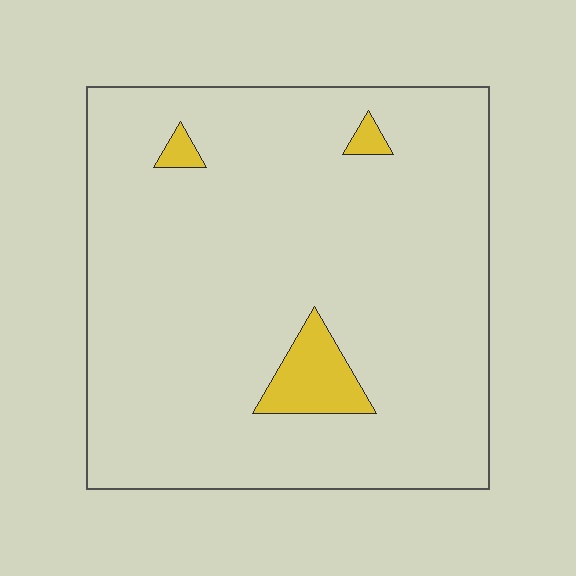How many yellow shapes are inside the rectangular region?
3.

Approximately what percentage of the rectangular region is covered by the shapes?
Approximately 5%.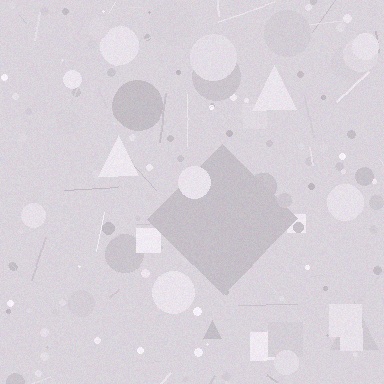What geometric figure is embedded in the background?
A diamond is embedded in the background.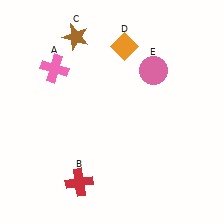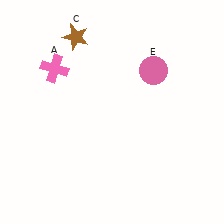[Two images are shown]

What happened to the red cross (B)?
The red cross (B) was removed in Image 2. It was in the bottom-left area of Image 1.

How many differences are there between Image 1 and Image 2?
There are 2 differences between the two images.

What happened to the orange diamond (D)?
The orange diamond (D) was removed in Image 2. It was in the top-right area of Image 1.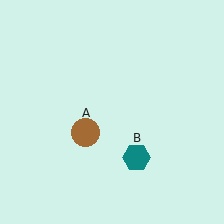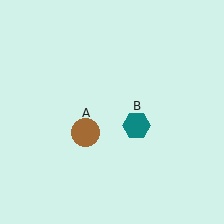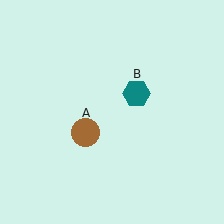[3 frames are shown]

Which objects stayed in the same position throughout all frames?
Brown circle (object A) remained stationary.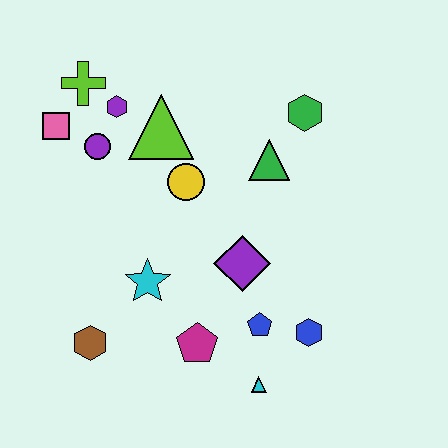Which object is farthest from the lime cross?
The cyan triangle is farthest from the lime cross.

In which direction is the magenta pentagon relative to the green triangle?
The magenta pentagon is below the green triangle.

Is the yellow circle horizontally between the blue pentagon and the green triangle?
No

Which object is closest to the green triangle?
The green hexagon is closest to the green triangle.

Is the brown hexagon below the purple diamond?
Yes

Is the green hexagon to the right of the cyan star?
Yes